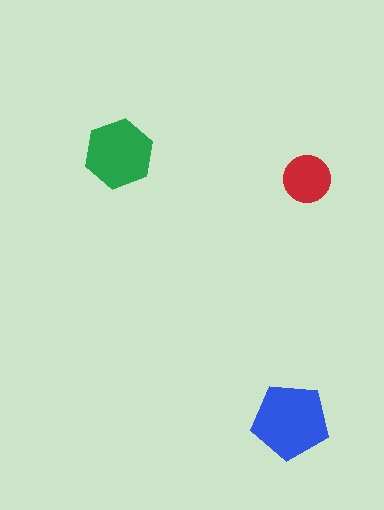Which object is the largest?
The blue pentagon.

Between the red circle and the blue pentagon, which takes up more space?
The blue pentagon.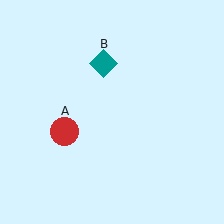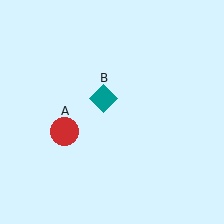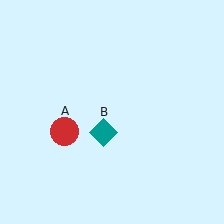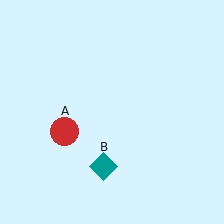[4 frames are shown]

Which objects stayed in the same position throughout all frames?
Red circle (object A) remained stationary.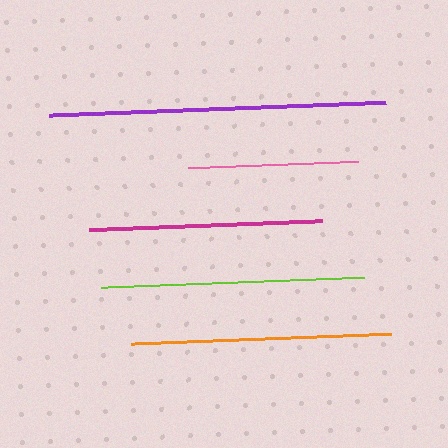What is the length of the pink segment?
The pink segment is approximately 170 pixels long.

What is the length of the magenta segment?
The magenta segment is approximately 233 pixels long.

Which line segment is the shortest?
The pink line is the shortest at approximately 170 pixels.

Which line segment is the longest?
The purple line is the longest at approximately 337 pixels.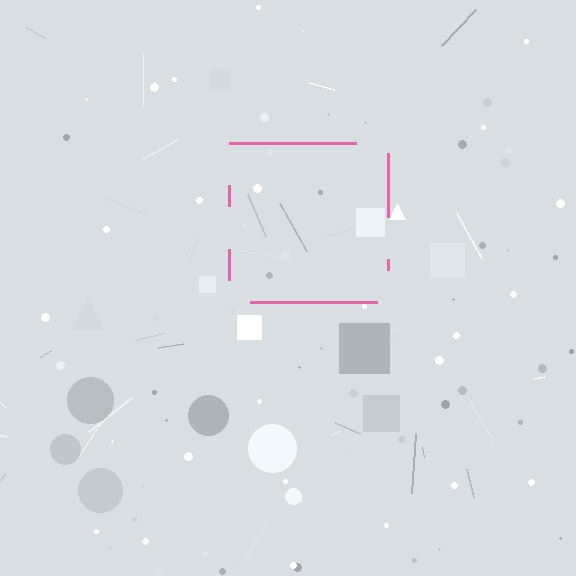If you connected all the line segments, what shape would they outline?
They would outline a square.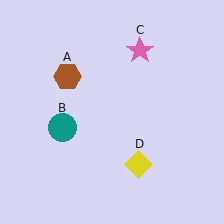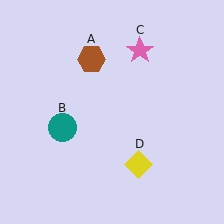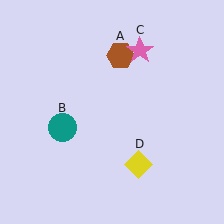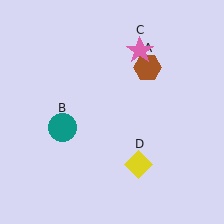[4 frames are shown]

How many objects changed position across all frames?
1 object changed position: brown hexagon (object A).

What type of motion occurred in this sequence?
The brown hexagon (object A) rotated clockwise around the center of the scene.